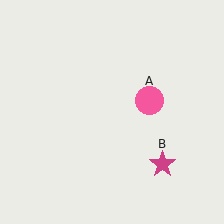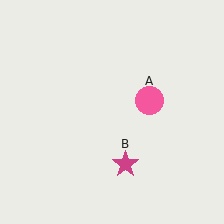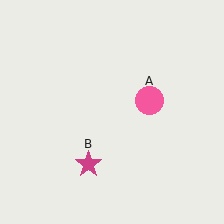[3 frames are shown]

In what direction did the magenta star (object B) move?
The magenta star (object B) moved left.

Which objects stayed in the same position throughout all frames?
Pink circle (object A) remained stationary.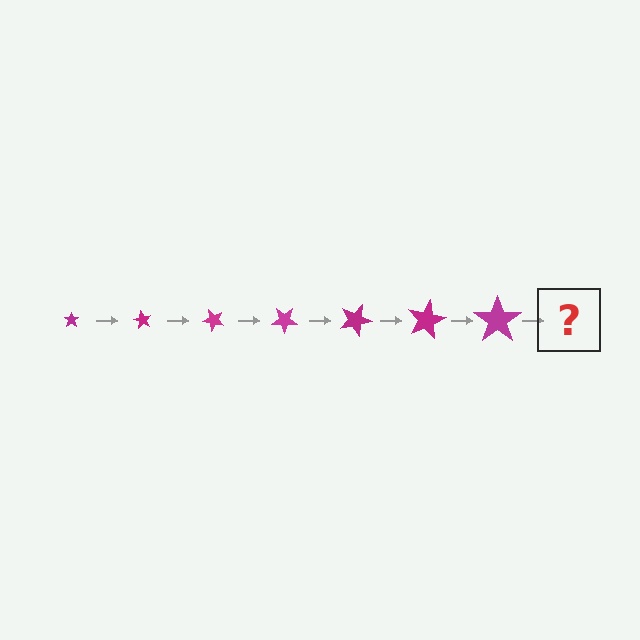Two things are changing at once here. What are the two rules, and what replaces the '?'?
The two rules are that the star grows larger each step and it rotates 60 degrees each step. The '?' should be a star, larger than the previous one and rotated 420 degrees from the start.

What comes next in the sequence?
The next element should be a star, larger than the previous one and rotated 420 degrees from the start.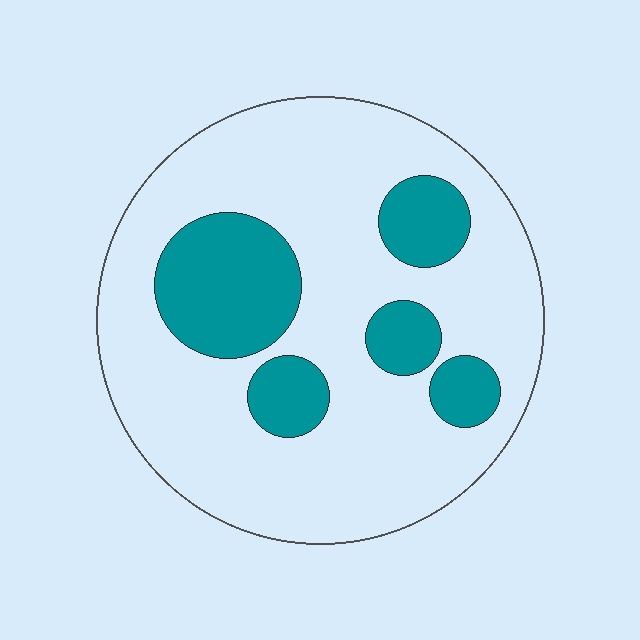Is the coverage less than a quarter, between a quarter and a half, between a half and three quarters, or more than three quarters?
Less than a quarter.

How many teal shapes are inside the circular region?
5.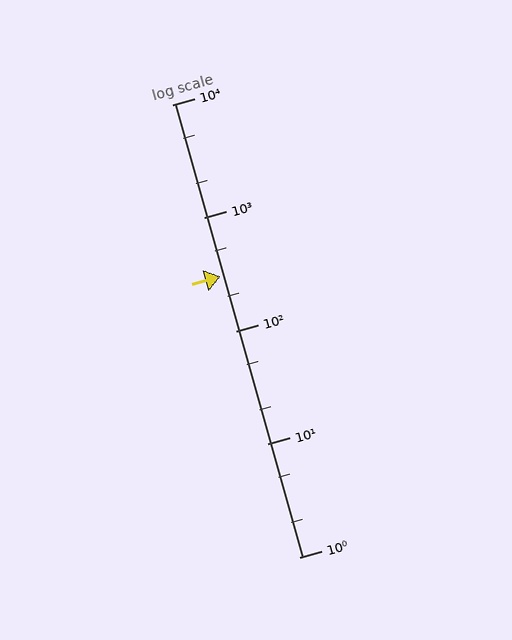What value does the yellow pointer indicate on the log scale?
The pointer indicates approximately 300.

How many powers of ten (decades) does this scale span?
The scale spans 4 decades, from 1 to 10000.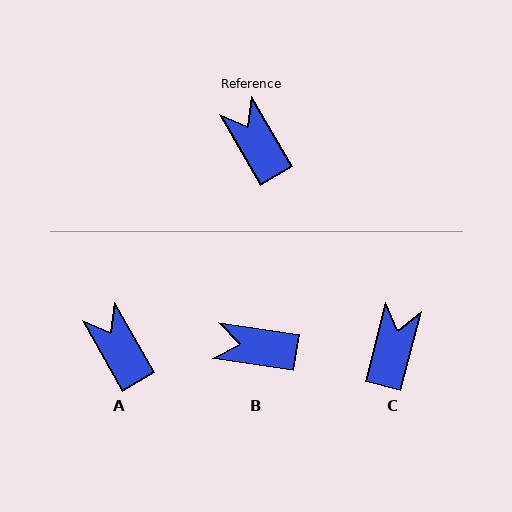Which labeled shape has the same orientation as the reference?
A.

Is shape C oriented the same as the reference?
No, it is off by about 44 degrees.